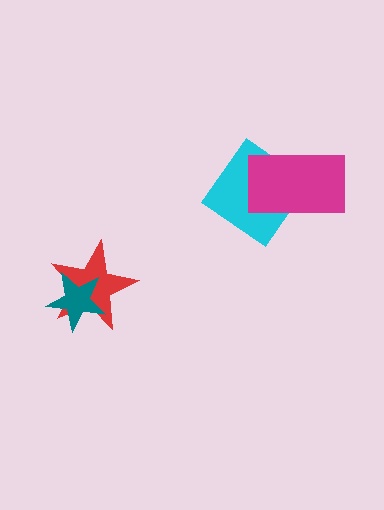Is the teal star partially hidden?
No, no other shape covers it.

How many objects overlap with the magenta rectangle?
1 object overlaps with the magenta rectangle.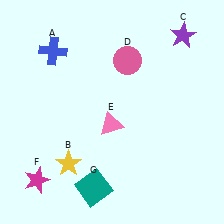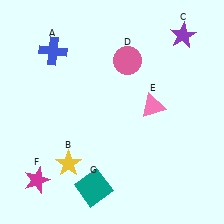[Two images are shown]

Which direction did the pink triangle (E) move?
The pink triangle (E) moved right.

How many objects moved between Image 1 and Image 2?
1 object moved between the two images.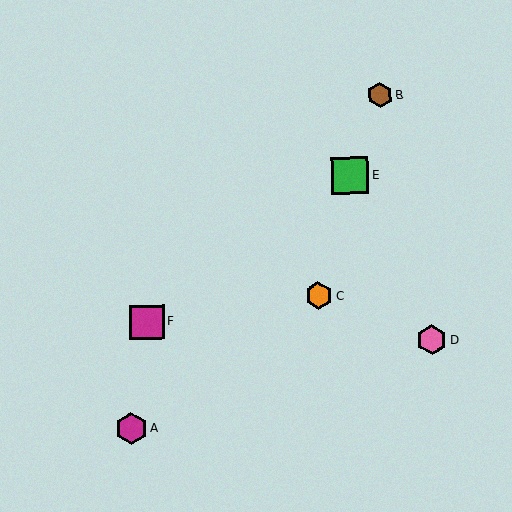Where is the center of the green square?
The center of the green square is at (350, 176).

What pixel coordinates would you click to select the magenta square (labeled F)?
Click at (147, 322) to select the magenta square F.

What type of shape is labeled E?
Shape E is a green square.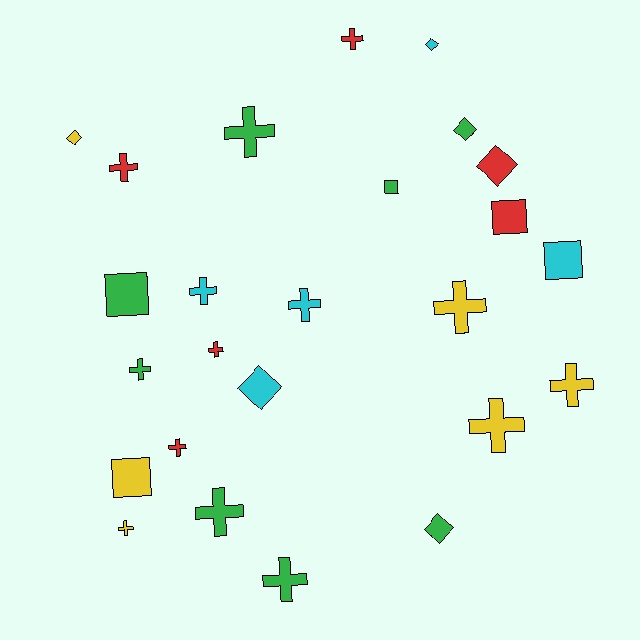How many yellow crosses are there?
There are 4 yellow crosses.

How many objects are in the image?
There are 25 objects.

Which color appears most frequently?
Green, with 8 objects.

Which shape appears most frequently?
Cross, with 14 objects.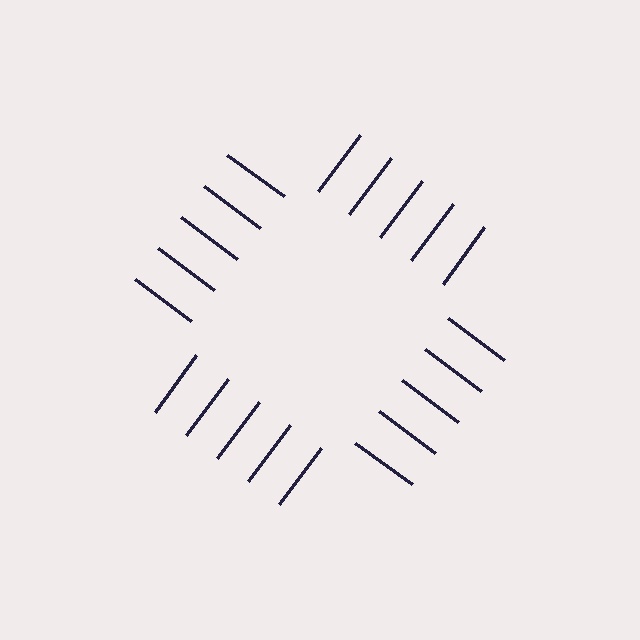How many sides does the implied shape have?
4 sides — the line-ends trace a square.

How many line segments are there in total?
20 — 5 along each of the 4 edges.